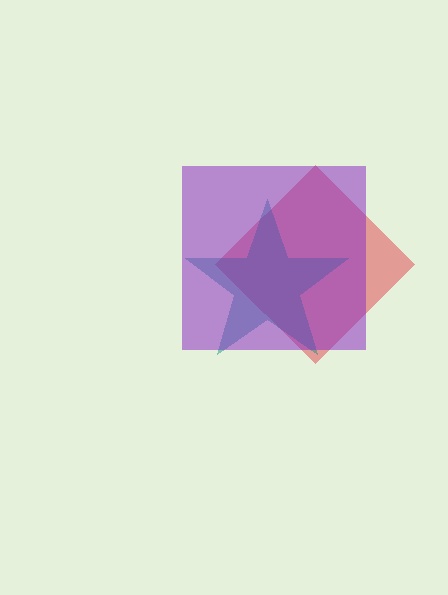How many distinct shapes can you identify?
There are 3 distinct shapes: a red diamond, a teal star, a purple square.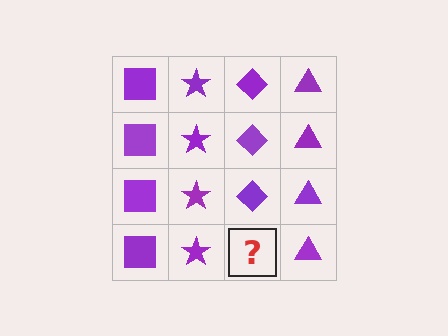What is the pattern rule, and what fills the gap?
The rule is that each column has a consistent shape. The gap should be filled with a purple diamond.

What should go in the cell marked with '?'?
The missing cell should contain a purple diamond.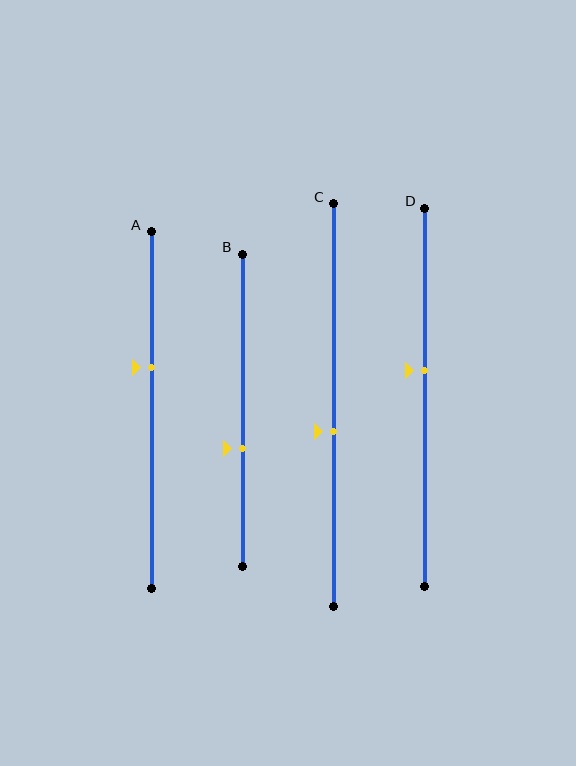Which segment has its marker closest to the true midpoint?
Segment C has its marker closest to the true midpoint.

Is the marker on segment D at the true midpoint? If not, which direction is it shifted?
No, the marker on segment D is shifted upward by about 7% of the segment length.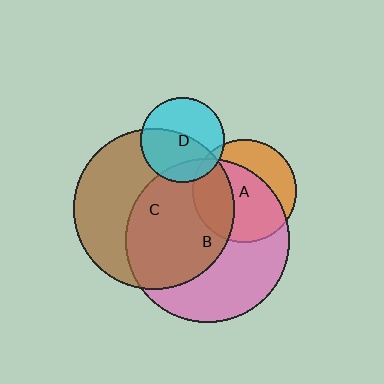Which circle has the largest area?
Circle B (pink).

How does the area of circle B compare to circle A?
Approximately 2.5 times.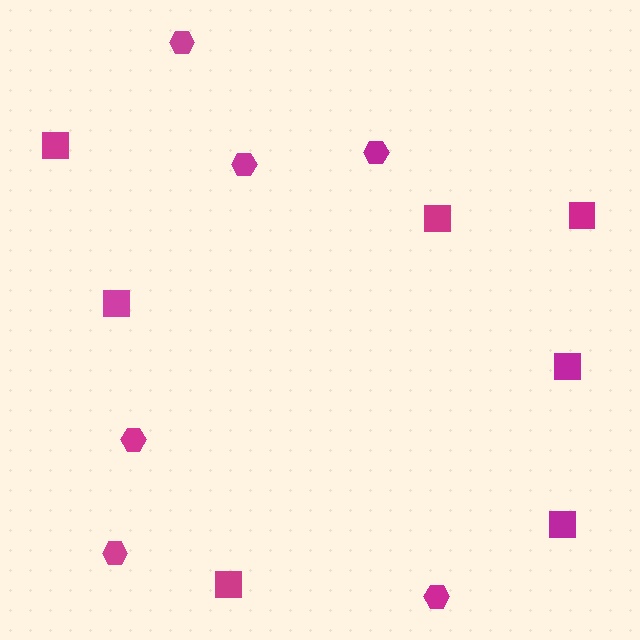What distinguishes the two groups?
There are 2 groups: one group of squares (7) and one group of hexagons (6).